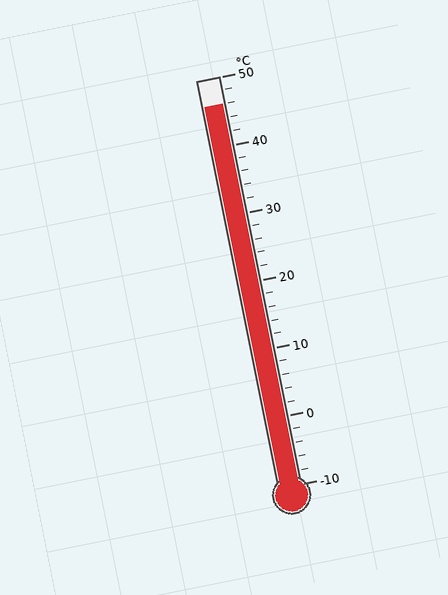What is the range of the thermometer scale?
The thermometer scale ranges from -10°C to 50°C.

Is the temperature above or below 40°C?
The temperature is above 40°C.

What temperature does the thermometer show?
The thermometer shows approximately 46°C.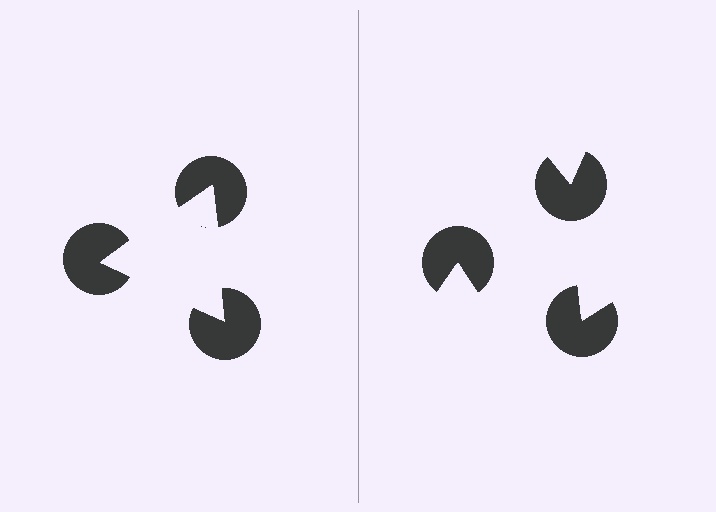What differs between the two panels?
The pac-man discs are positioned identically on both sides; only the wedge orientations differ. On the left they align to a triangle; on the right they are misaligned.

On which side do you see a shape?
An illusory triangle appears on the left side. On the right side the wedge cuts are rotated, so no coherent shape forms.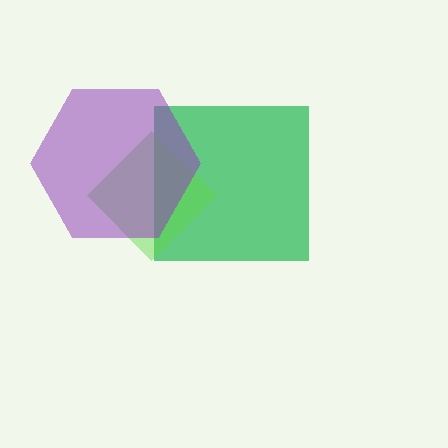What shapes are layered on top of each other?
The layered shapes are: a green square, a lime diamond, a purple hexagon.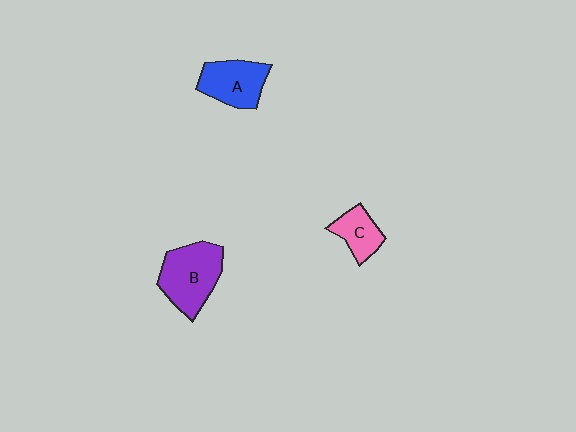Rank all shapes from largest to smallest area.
From largest to smallest: B (purple), A (blue), C (pink).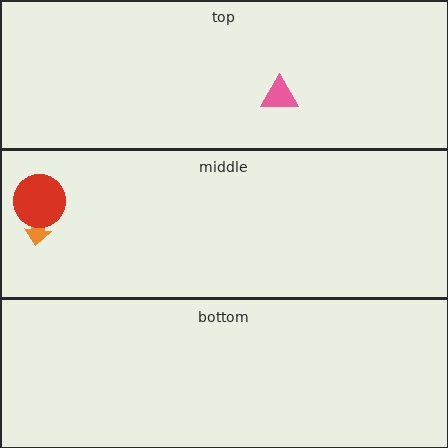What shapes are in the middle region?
The orange arrow, the red circle.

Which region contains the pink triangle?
The top region.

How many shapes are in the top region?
1.